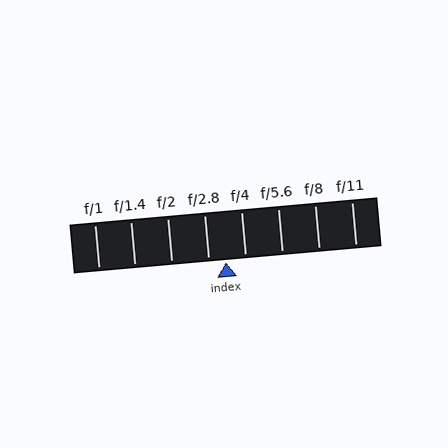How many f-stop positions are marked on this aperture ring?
There are 8 f-stop positions marked.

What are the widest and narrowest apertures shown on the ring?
The widest aperture shown is f/1 and the narrowest is f/11.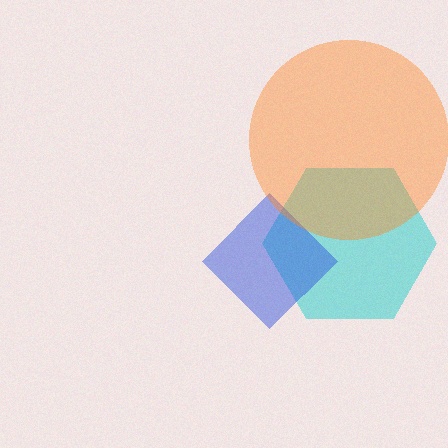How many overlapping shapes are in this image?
There are 3 overlapping shapes in the image.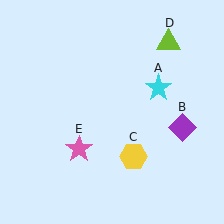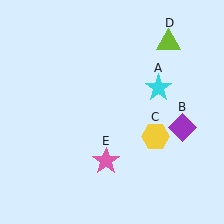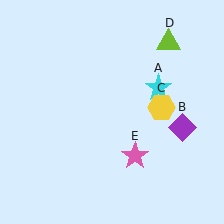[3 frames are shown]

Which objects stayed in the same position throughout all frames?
Cyan star (object A) and purple diamond (object B) and lime triangle (object D) remained stationary.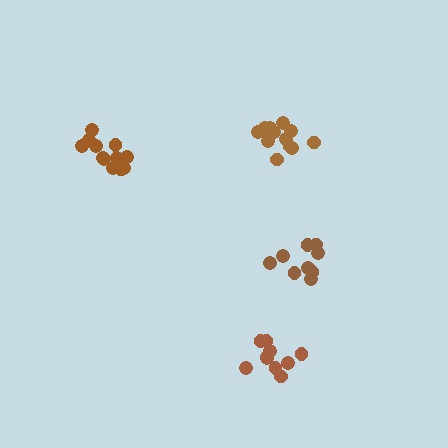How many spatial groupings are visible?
There are 4 spatial groupings.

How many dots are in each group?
Group 1: 9 dots, Group 2: 13 dots, Group 3: 12 dots, Group 4: 10 dots (44 total).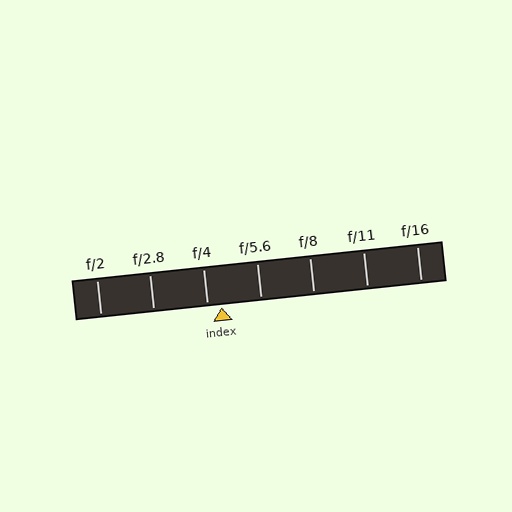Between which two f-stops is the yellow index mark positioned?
The index mark is between f/4 and f/5.6.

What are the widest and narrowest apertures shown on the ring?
The widest aperture shown is f/2 and the narrowest is f/16.